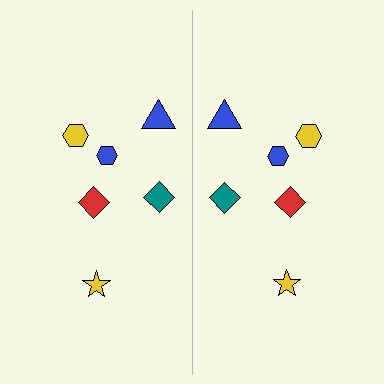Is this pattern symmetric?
Yes, this pattern has bilateral (reflection) symmetry.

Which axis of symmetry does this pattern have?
The pattern has a vertical axis of symmetry running through the center of the image.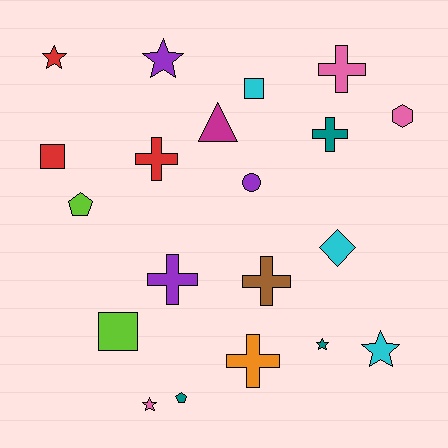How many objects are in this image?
There are 20 objects.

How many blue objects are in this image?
There are no blue objects.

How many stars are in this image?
There are 5 stars.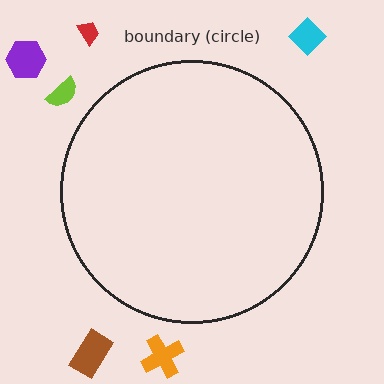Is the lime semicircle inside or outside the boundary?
Outside.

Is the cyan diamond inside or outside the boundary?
Outside.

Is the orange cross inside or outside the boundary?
Outside.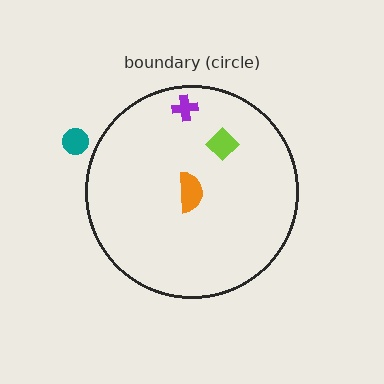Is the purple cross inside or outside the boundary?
Inside.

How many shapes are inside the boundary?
3 inside, 1 outside.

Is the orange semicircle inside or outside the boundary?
Inside.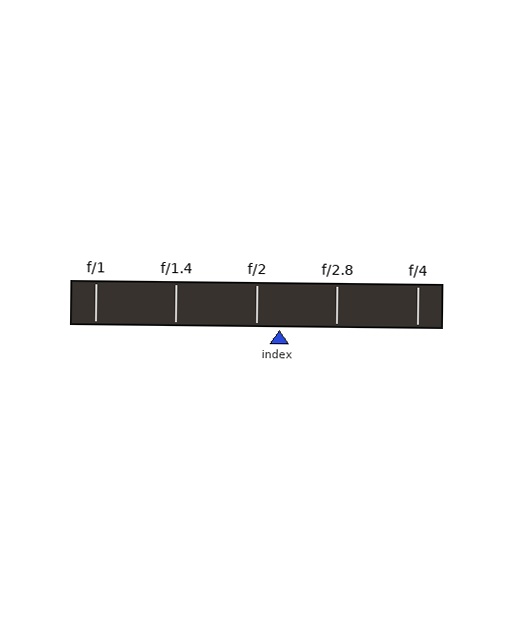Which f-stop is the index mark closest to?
The index mark is closest to f/2.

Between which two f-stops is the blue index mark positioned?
The index mark is between f/2 and f/2.8.